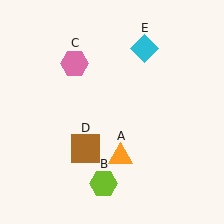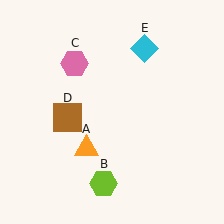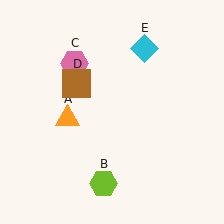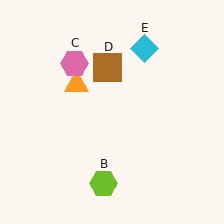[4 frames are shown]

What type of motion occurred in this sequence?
The orange triangle (object A), brown square (object D) rotated clockwise around the center of the scene.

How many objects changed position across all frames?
2 objects changed position: orange triangle (object A), brown square (object D).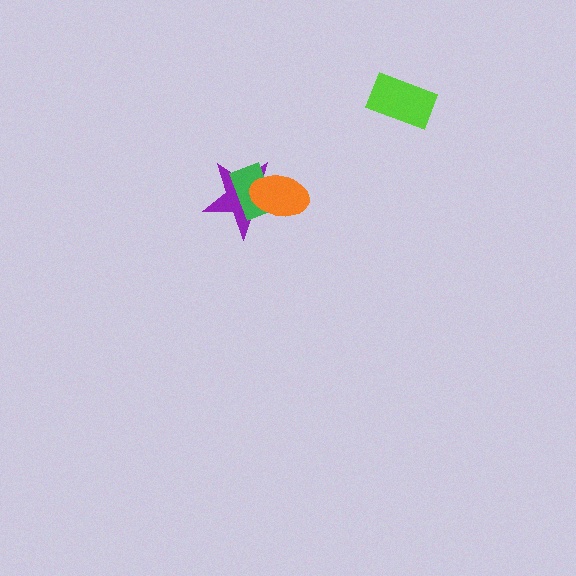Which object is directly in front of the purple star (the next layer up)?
The green rectangle is directly in front of the purple star.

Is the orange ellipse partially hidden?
No, no other shape covers it.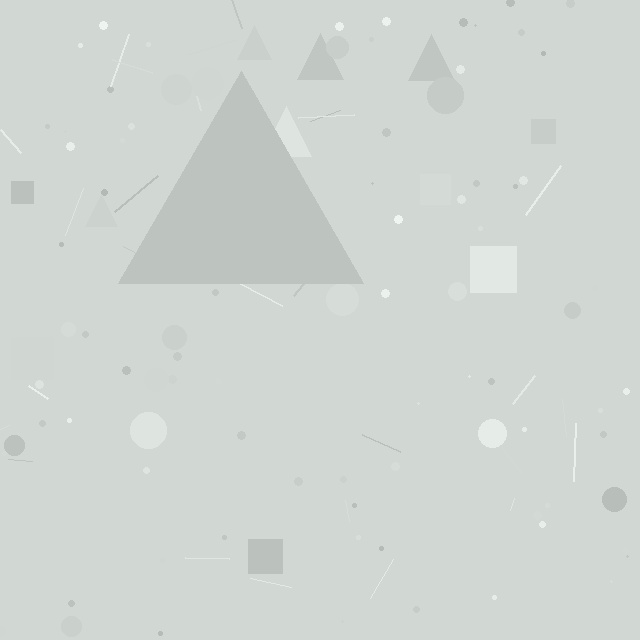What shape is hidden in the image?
A triangle is hidden in the image.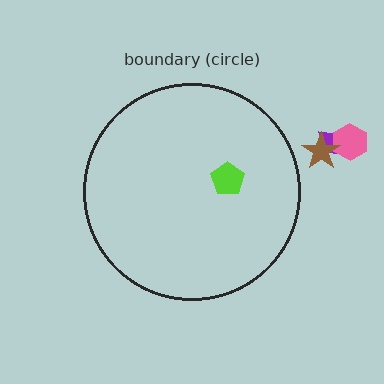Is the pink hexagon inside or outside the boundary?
Outside.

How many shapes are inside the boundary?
1 inside, 3 outside.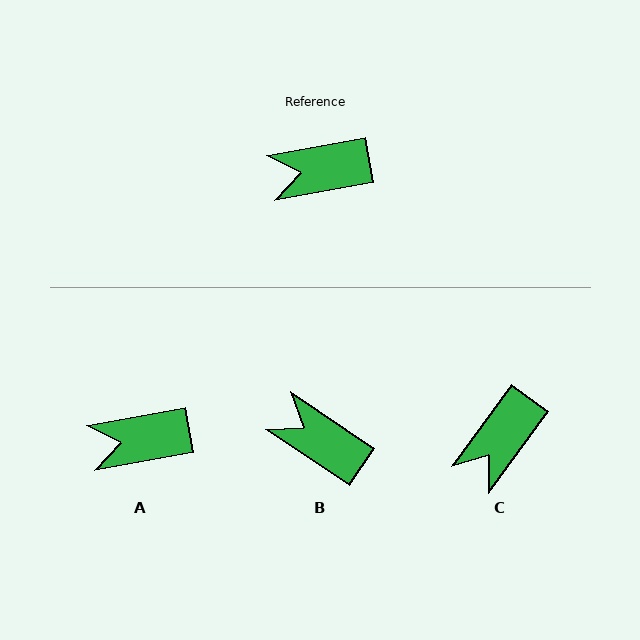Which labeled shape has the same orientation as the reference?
A.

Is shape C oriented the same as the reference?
No, it is off by about 44 degrees.